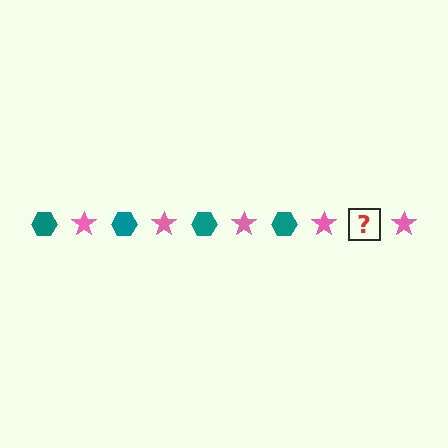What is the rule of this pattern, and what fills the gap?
The rule is that the pattern alternates between teal hexagon and pink star. The gap should be filled with a teal hexagon.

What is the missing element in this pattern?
The missing element is a teal hexagon.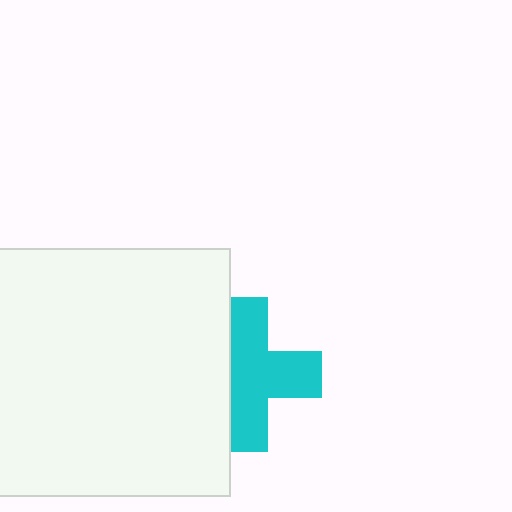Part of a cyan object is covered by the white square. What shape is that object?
It is a cross.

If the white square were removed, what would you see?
You would see the complete cyan cross.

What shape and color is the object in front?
The object in front is a white square.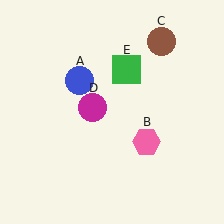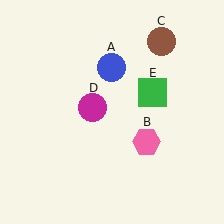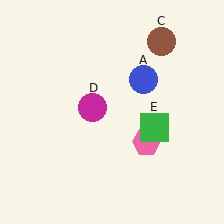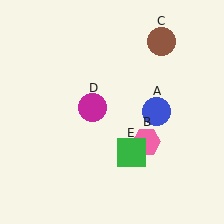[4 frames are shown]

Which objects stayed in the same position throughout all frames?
Pink hexagon (object B) and brown circle (object C) and magenta circle (object D) remained stationary.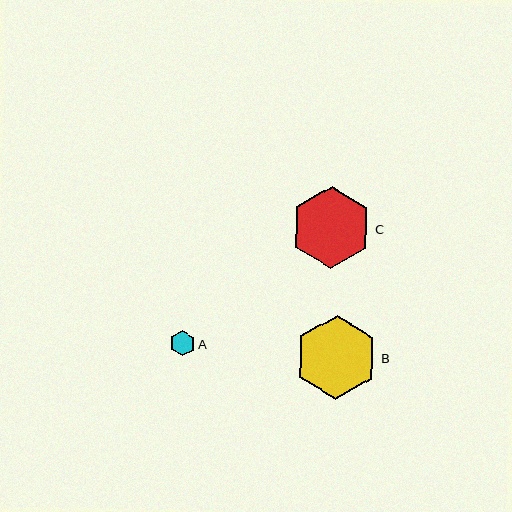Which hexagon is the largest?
Hexagon B is the largest with a size of approximately 84 pixels.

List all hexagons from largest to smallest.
From largest to smallest: B, C, A.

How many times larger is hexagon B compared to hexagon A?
Hexagon B is approximately 3.3 times the size of hexagon A.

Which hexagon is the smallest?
Hexagon A is the smallest with a size of approximately 25 pixels.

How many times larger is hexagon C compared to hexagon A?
Hexagon C is approximately 3.2 times the size of hexagon A.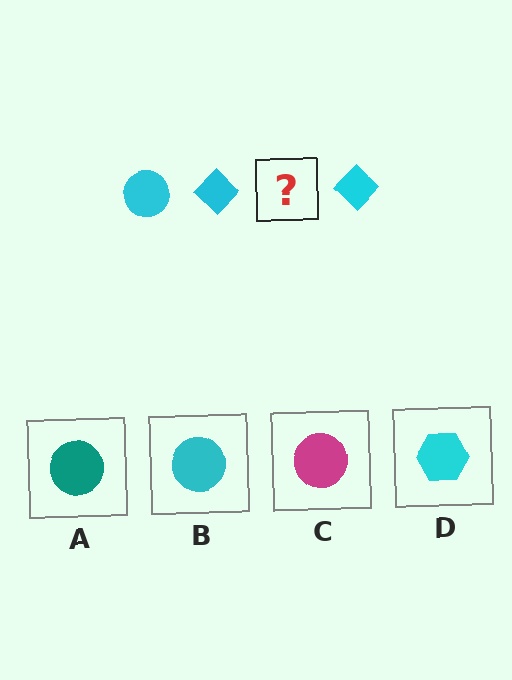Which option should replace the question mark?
Option B.